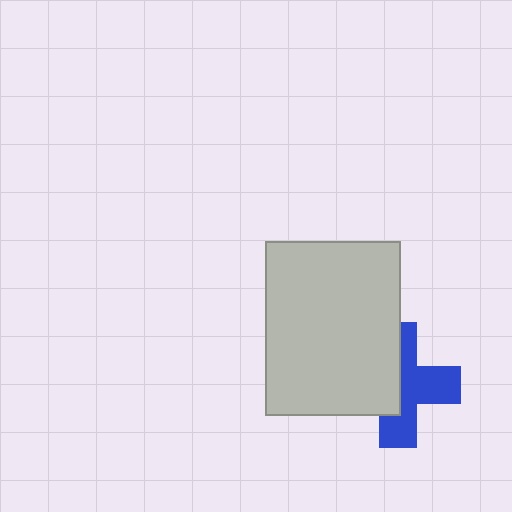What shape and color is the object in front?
The object in front is a light gray rectangle.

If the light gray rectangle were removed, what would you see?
You would see the complete blue cross.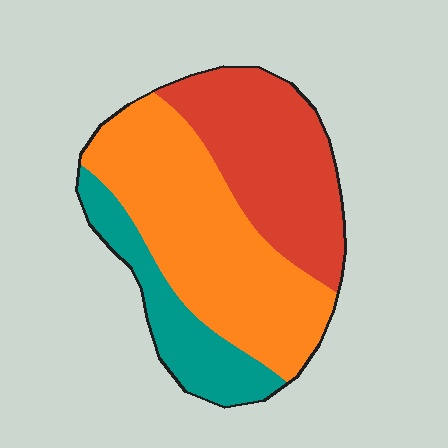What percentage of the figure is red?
Red takes up between a quarter and a half of the figure.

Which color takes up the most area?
Orange, at roughly 45%.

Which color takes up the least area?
Teal, at roughly 20%.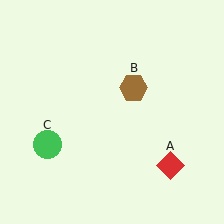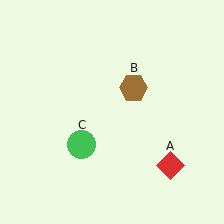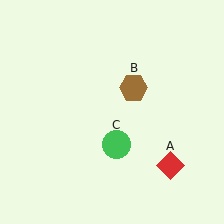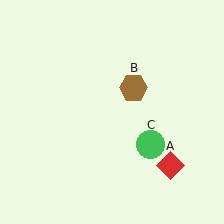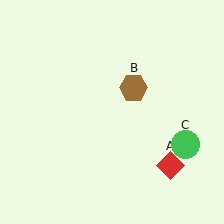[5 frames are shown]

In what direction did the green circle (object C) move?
The green circle (object C) moved right.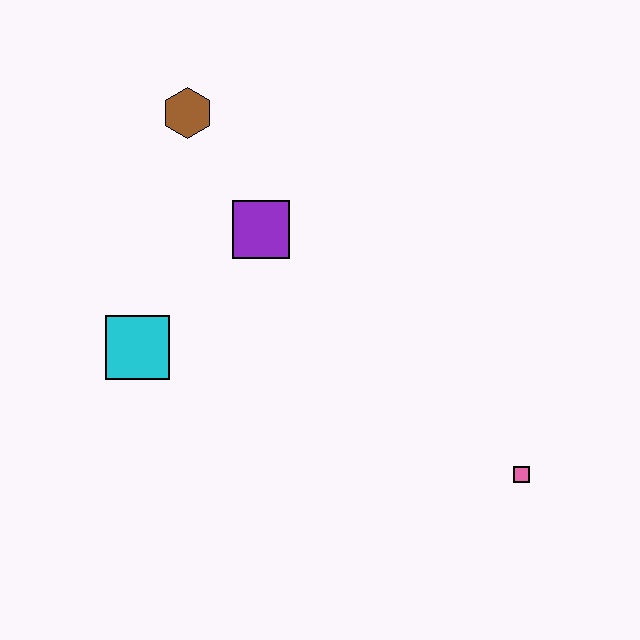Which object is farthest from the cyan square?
The pink square is farthest from the cyan square.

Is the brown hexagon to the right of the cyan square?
Yes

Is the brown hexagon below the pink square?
No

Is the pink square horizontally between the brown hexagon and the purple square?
No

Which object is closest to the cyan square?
The purple square is closest to the cyan square.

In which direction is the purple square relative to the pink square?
The purple square is to the left of the pink square.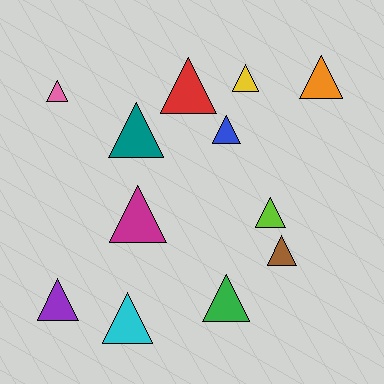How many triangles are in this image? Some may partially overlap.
There are 12 triangles.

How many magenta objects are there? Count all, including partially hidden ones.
There is 1 magenta object.